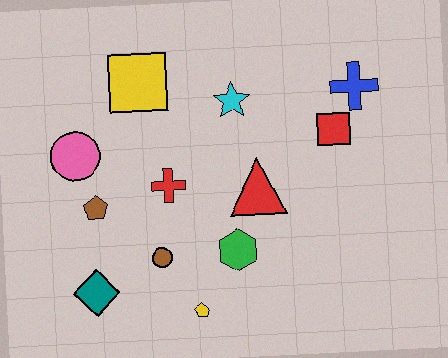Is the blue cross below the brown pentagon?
No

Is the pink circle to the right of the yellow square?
No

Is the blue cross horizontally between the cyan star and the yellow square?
No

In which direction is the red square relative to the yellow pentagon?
The red square is above the yellow pentagon.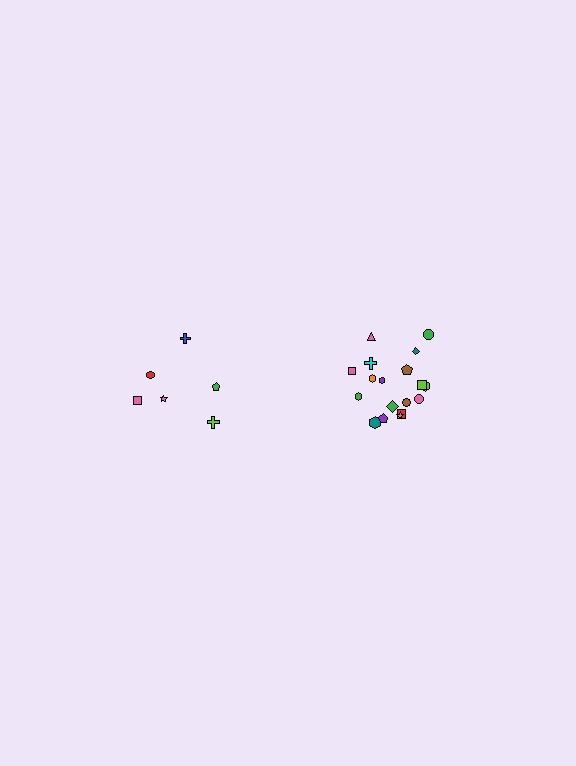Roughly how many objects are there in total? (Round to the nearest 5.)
Roughly 25 objects in total.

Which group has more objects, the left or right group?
The right group.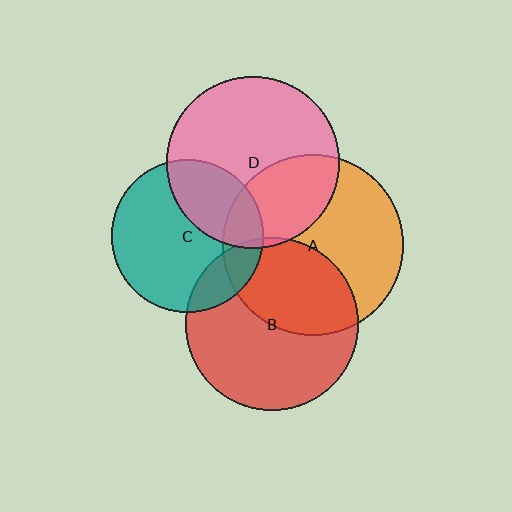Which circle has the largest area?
Circle A (orange).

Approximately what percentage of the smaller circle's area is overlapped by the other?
Approximately 30%.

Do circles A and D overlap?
Yes.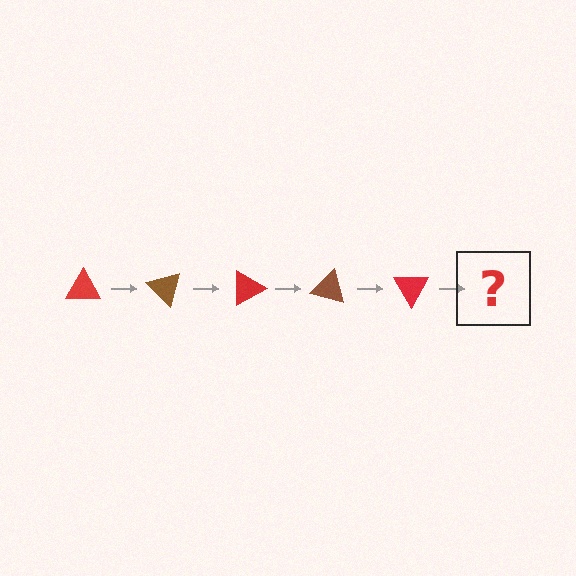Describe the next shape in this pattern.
It should be a brown triangle, rotated 225 degrees from the start.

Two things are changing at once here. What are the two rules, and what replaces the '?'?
The two rules are that it rotates 45 degrees each step and the color cycles through red and brown. The '?' should be a brown triangle, rotated 225 degrees from the start.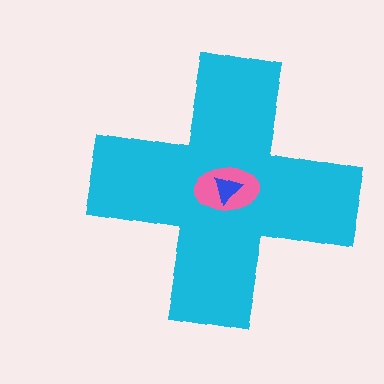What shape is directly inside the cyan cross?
The pink ellipse.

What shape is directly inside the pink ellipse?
The blue triangle.